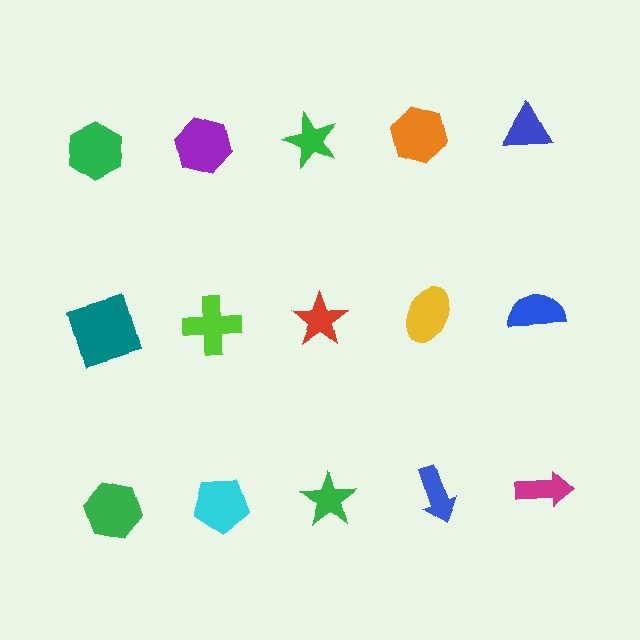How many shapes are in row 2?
5 shapes.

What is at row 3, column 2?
A cyan pentagon.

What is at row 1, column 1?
A green hexagon.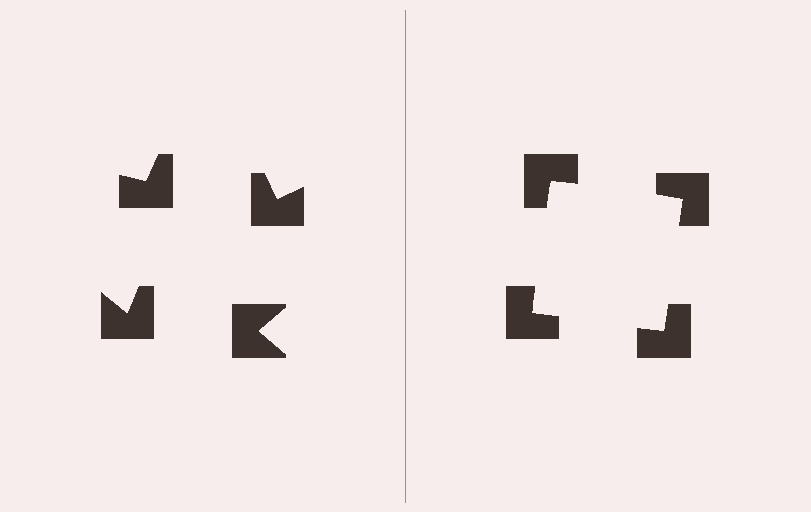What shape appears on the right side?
An illusory square.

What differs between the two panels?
The notched squares are positioned identically on both sides; only the wedge orientations differ. On the right they align to a square; on the left they are misaligned.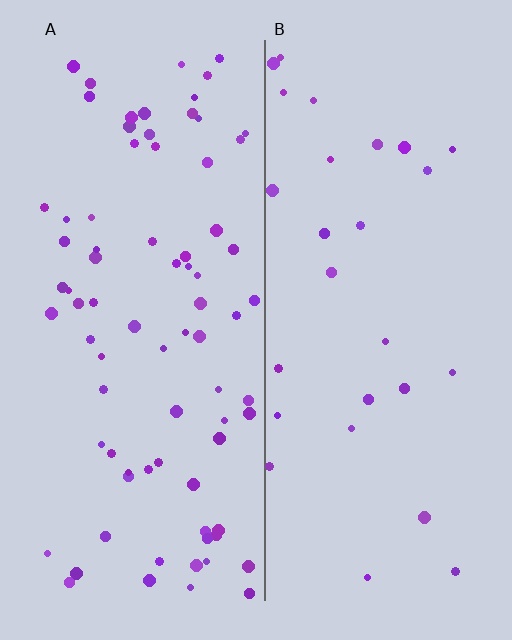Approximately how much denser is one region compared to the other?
Approximately 2.9× — region A over region B.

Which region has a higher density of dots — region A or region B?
A (the left).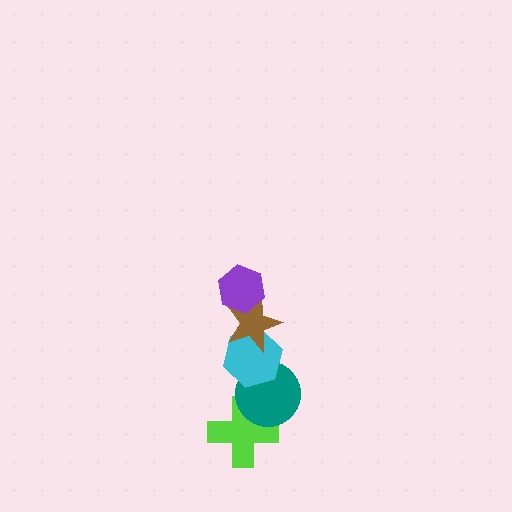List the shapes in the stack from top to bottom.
From top to bottom: the purple hexagon, the brown star, the cyan hexagon, the teal circle, the lime cross.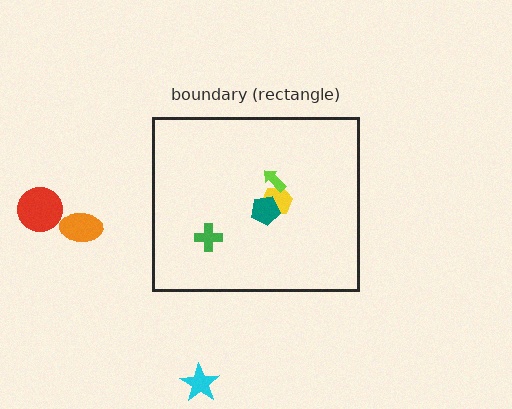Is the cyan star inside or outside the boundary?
Outside.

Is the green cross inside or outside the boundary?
Inside.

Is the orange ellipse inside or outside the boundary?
Outside.